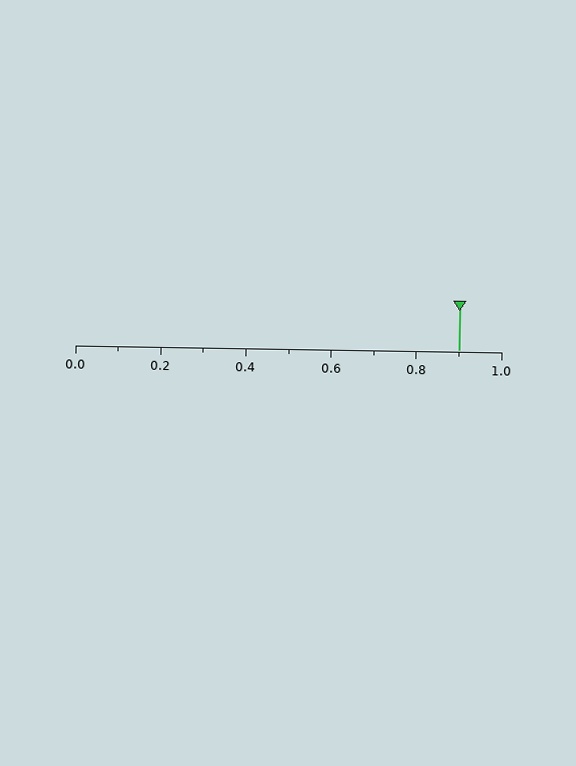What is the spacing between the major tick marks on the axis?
The major ticks are spaced 0.2 apart.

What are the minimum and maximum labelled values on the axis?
The axis runs from 0.0 to 1.0.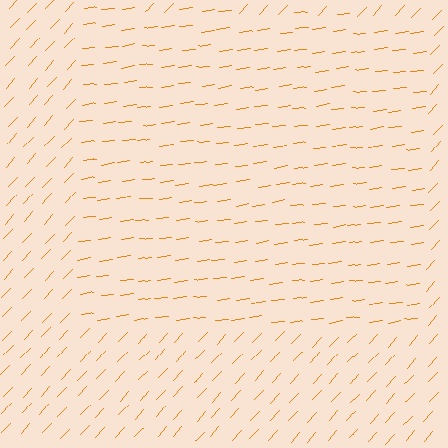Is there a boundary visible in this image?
Yes, there is a texture boundary formed by a change in line orientation.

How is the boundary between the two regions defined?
The boundary is defined purely by a change in line orientation (approximately 40 degrees difference). All lines are the same color and thickness.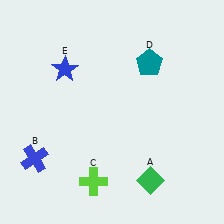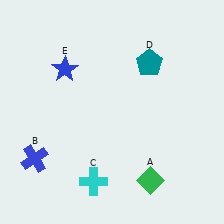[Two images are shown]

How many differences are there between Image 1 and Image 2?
There is 1 difference between the two images.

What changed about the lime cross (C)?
In Image 1, C is lime. In Image 2, it changed to cyan.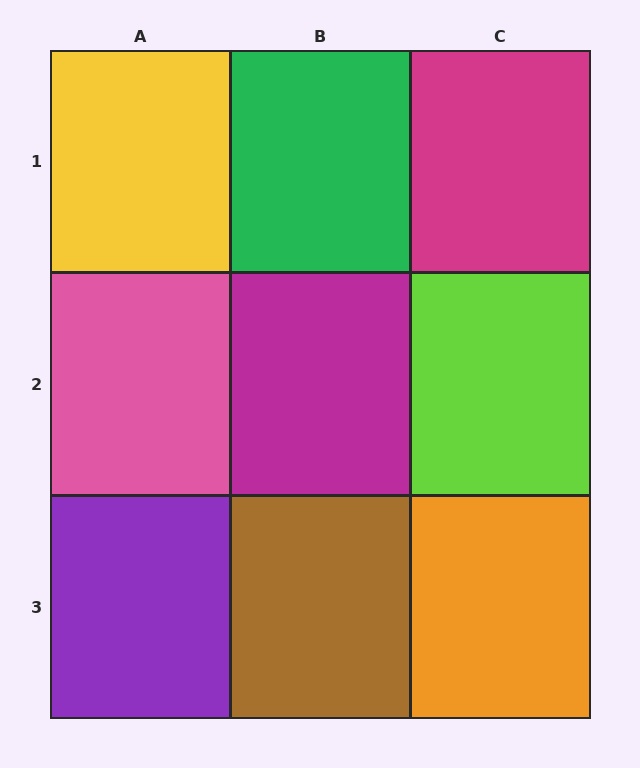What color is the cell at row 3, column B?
Brown.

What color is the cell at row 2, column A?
Pink.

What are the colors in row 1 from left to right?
Yellow, green, magenta.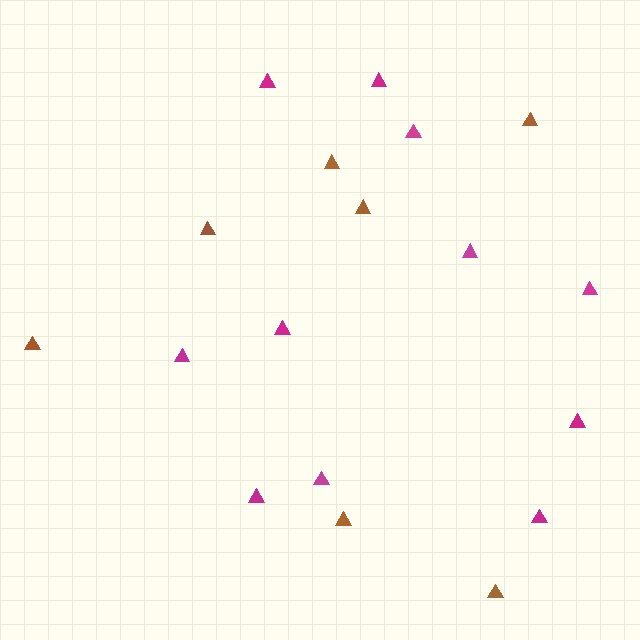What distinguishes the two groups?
There are 2 groups: one group of magenta triangles (11) and one group of brown triangles (7).